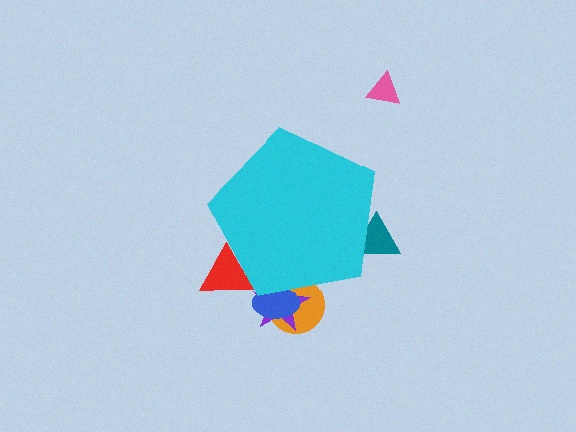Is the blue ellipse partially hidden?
Yes, the blue ellipse is partially hidden behind the cyan pentagon.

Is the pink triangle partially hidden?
No, the pink triangle is fully visible.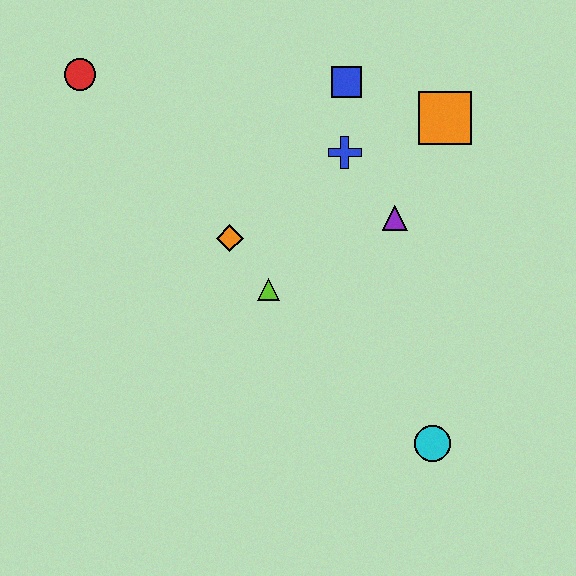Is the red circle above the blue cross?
Yes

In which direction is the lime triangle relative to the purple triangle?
The lime triangle is to the left of the purple triangle.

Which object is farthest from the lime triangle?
The red circle is farthest from the lime triangle.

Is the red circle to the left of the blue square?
Yes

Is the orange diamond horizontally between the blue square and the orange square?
No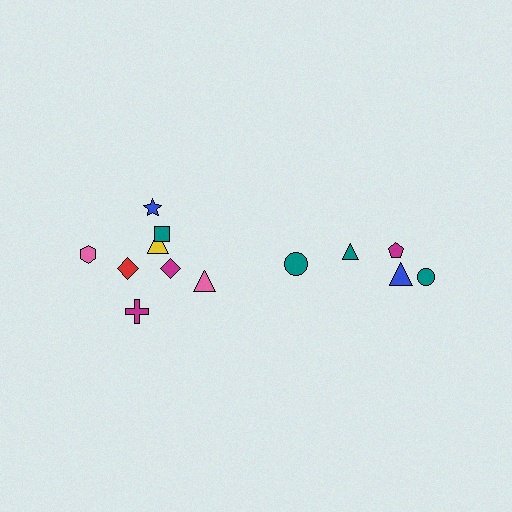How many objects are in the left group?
There are 8 objects.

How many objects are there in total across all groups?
There are 13 objects.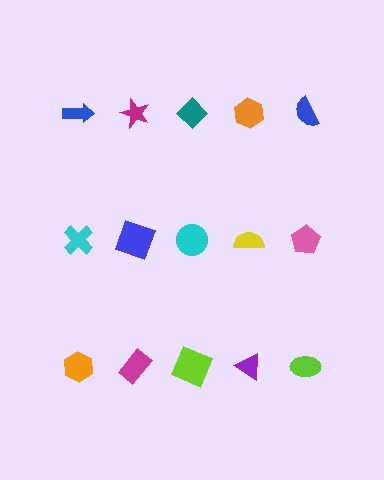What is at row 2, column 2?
A blue square.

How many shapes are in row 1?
5 shapes.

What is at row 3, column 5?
A lime ellipse.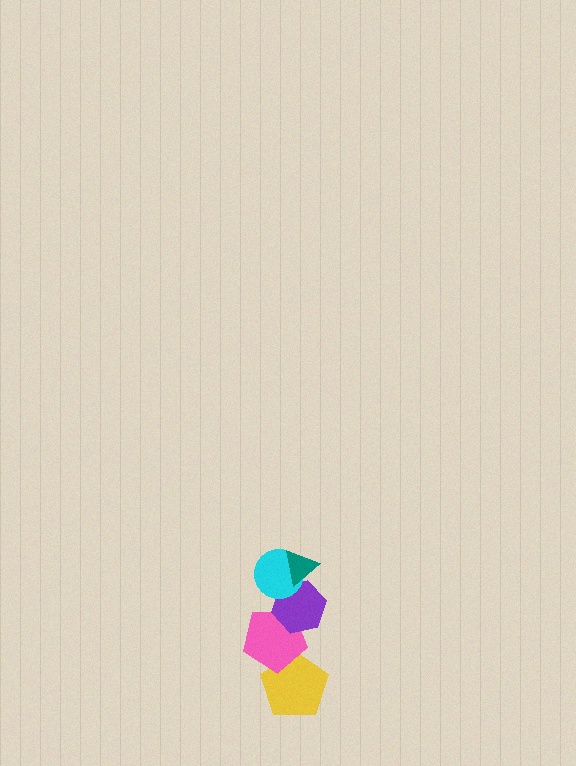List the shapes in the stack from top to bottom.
From top to bottom: the teal triangle, the cyan circle, the purple hexagon, the pink pentagon, the yellow pentagon.